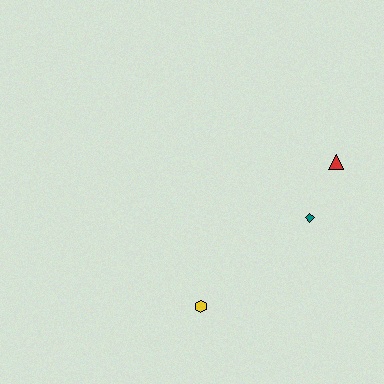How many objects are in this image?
There are 3 objects.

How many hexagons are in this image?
There is 1 hexagon.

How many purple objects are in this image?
There are no purple objects.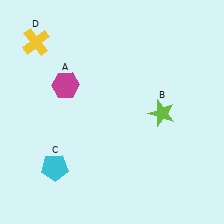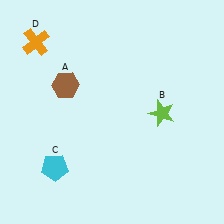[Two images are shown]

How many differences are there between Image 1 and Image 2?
There are 2 differences between the two images.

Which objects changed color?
A changed from magenta to brown. D changed from yellow to orange.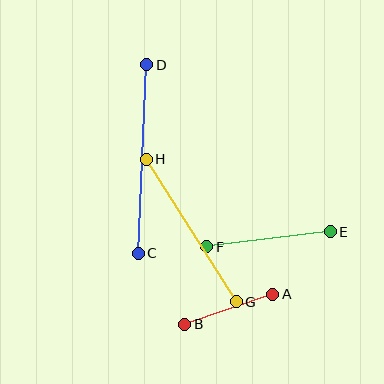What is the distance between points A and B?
The distance is approximately 93 pixels.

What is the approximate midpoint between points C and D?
The midpoint is at approximately (143, 159) pixels.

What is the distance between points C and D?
The distance is approximately 189 pixels.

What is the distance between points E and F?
The distance is approximately 124 pixels.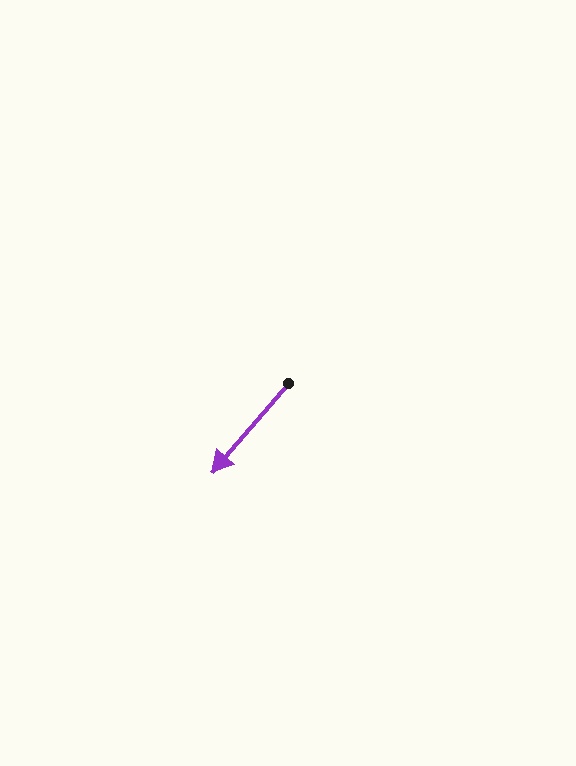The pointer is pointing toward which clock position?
Roughly 7 o'clock.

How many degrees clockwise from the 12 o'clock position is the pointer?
Approximately 221 degrees.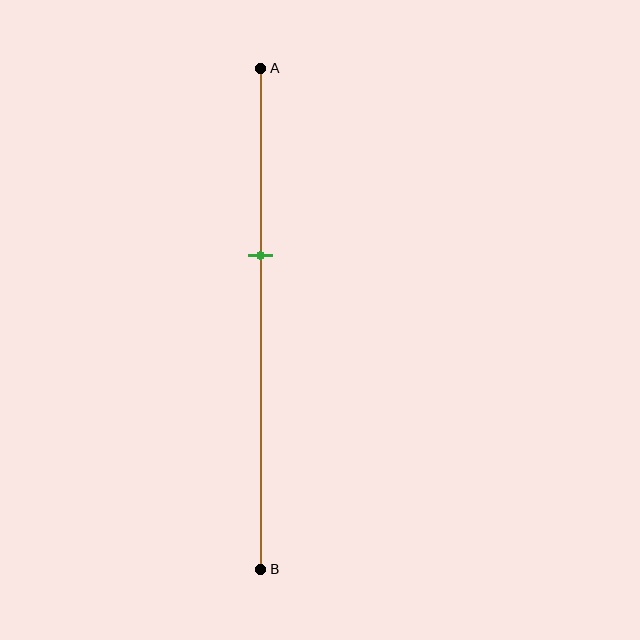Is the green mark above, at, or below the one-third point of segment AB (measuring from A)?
The green mark is below the one-third point of segment AB.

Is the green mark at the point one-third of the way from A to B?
No, the mark is at about 35% from A, not at the 33% one-third point.